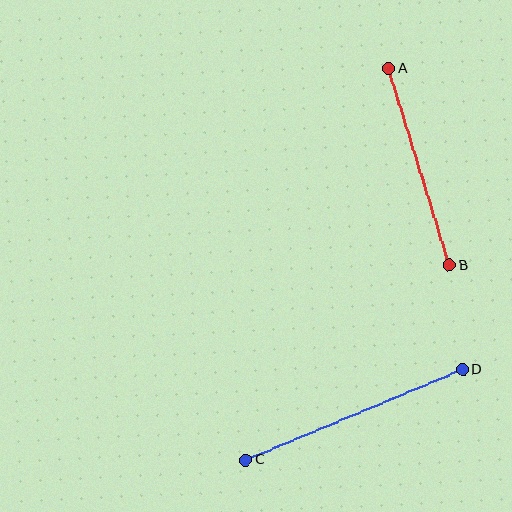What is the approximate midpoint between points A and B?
The midpoint is at approximately (419, 167) pixels.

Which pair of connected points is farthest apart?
Points C and D are farthest apart.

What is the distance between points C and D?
The distance is approximately 235 pixels.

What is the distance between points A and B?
The distance is approximately 206 pixels.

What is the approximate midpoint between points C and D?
The midpoint is at approximately (354, 415) pixels.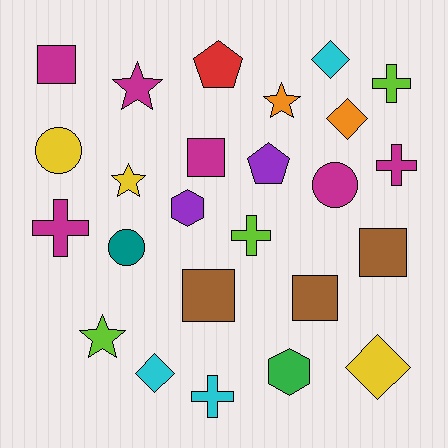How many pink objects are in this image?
There are no pink objects.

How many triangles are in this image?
There are no triangles.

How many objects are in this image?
There are 25 objects.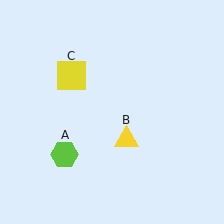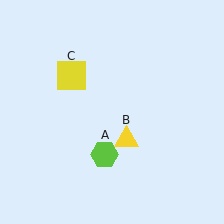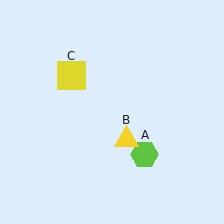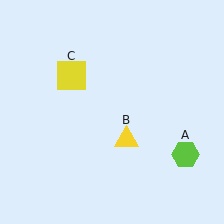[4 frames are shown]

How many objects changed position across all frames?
1 object changed position: lime hexagon (object A).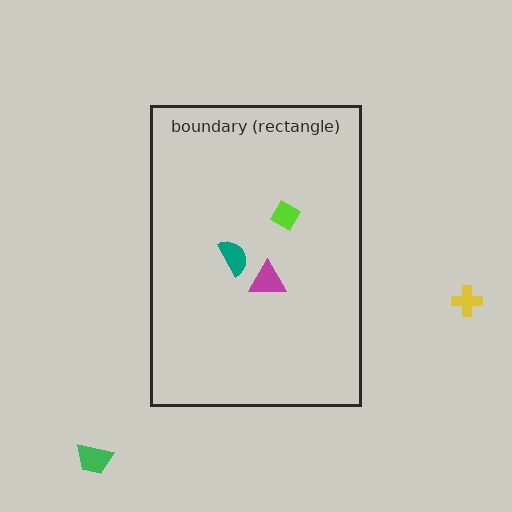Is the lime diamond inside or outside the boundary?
Inside.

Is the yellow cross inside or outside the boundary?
Outside.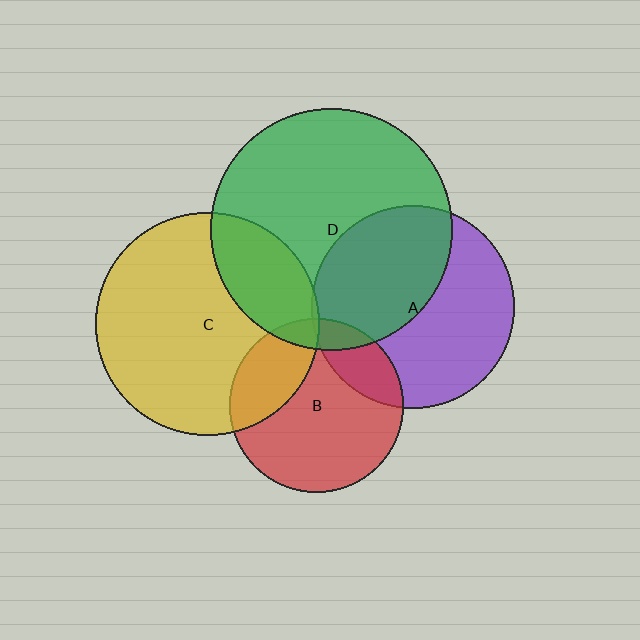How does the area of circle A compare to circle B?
Approximately 1.4 times.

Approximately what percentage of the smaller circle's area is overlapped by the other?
Approximately 25%.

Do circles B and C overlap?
Yes.